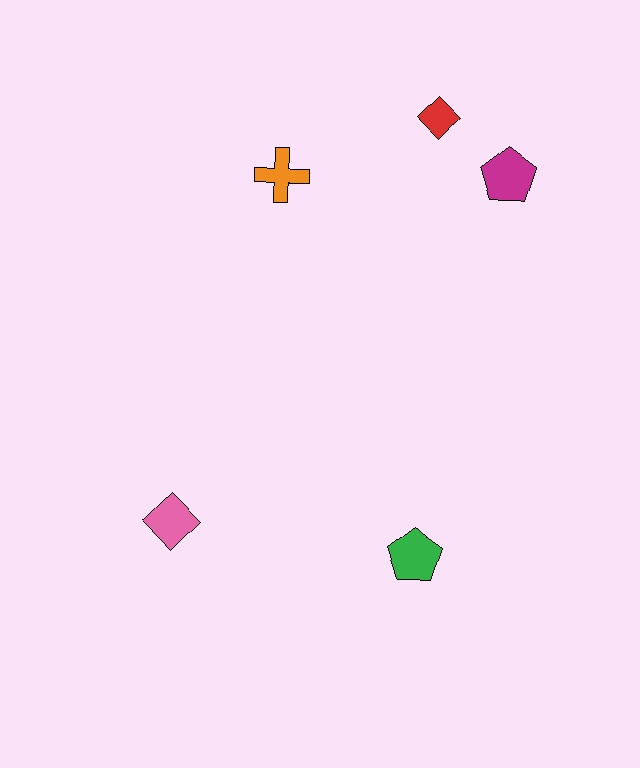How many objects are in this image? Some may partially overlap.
There are 5 objects.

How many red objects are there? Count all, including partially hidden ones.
There is 1 red object.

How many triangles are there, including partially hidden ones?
There are no triangles.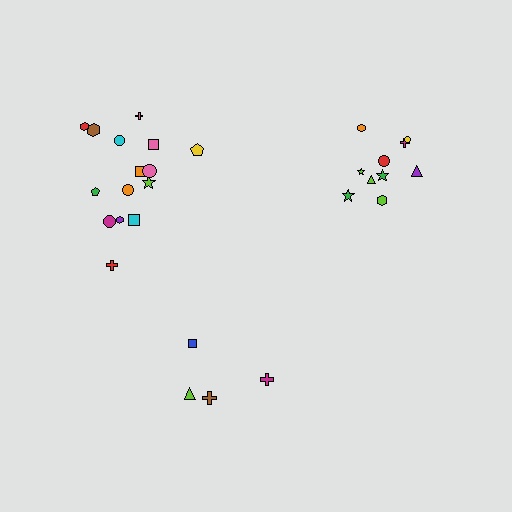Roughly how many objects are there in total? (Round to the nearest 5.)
Roughly 30 objects in total.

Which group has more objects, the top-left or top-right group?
The top-left group.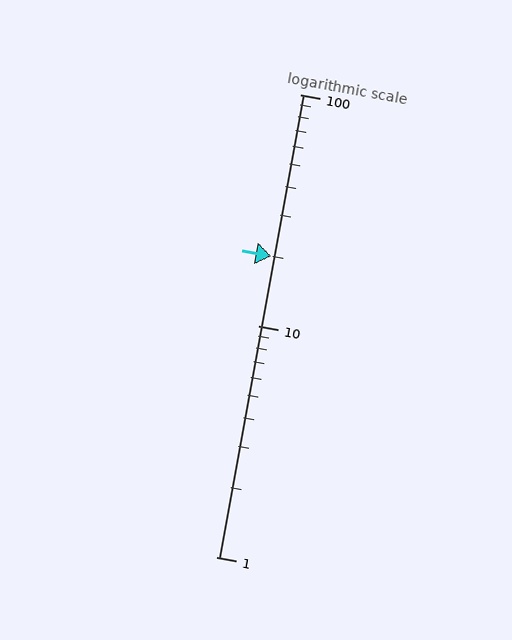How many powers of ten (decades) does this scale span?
The scale spans 2 decades, from 1 to 100.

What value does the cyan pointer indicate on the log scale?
The pointer indicates approximately 20.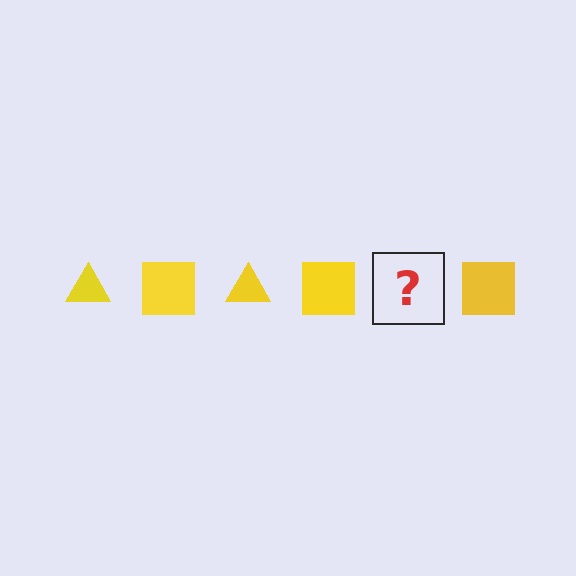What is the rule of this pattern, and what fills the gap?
The rule is that the pattern cycles through triangle, square shapes in yellow. The gap should be filled with a yellow triangle.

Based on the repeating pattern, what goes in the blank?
The blank should be a yellow triangle.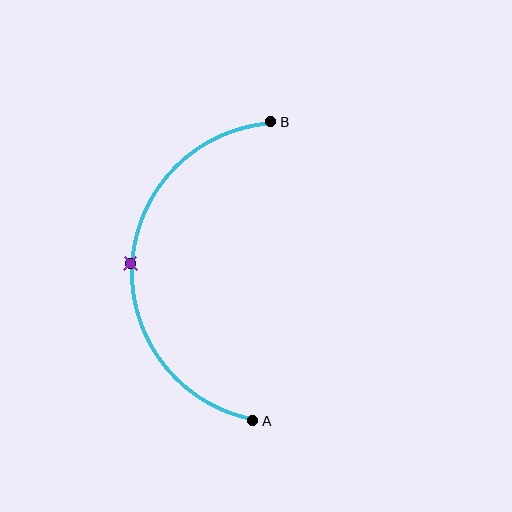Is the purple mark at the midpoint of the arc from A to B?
Yes. The purple mark lies on the arc at equal arc-length from both A and B — it is the arc midpoint.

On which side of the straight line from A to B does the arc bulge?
The arc bulges to the left of the straight line connecting A and B.